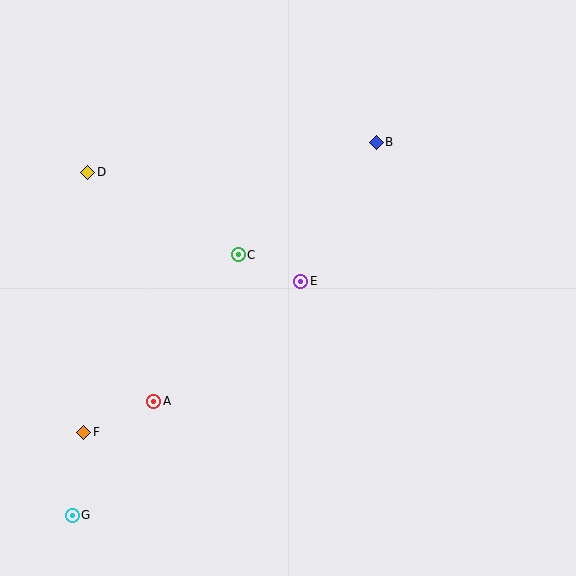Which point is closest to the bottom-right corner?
Point E is closest to the bottom-right corner.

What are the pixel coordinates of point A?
Point A is at (154, 401).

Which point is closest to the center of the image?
Point E at (301, 281) is closest to the center.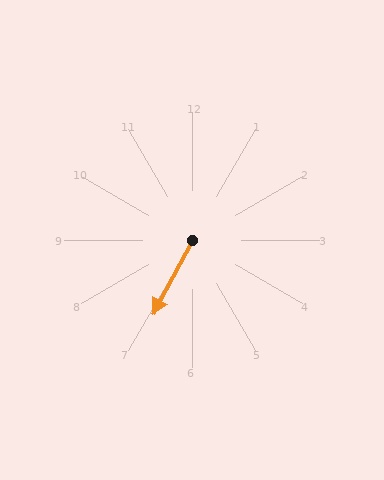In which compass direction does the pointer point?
Southwest.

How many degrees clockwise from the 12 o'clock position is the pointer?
Approximately 208 degrees.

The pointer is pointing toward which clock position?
Roughly 7 o'clock.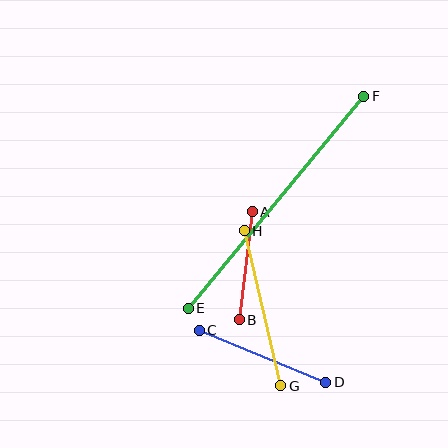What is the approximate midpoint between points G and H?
The midpoint is at approximately (262, 308) pixels.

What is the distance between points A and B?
The distance is approximately 109 pixels.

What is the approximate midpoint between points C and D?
The midpoint is at approximately (263, 356) pixels.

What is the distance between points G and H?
The distance is approximately 159 pixels.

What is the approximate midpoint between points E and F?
The midpoint is at approximately (276, 202) pixels.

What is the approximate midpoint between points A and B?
The midpoint is at approximately (246, 266) pixels.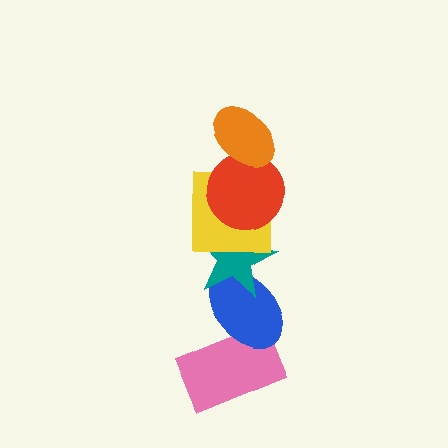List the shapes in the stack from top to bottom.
From top to bottom: the orange ellipse, the red circle, the yellow square, the teal star, the blue ellipse, the pink rectangle.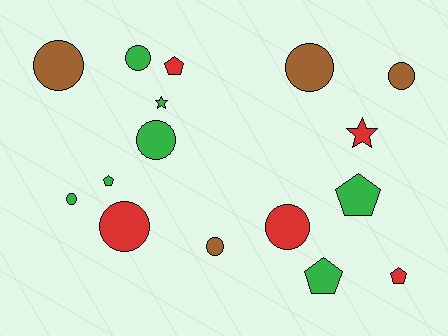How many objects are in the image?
There are 16 objects.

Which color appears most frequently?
Green, with 7 objects.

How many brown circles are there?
There are 4 brown circles.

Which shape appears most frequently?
Circle, with 9 objects.